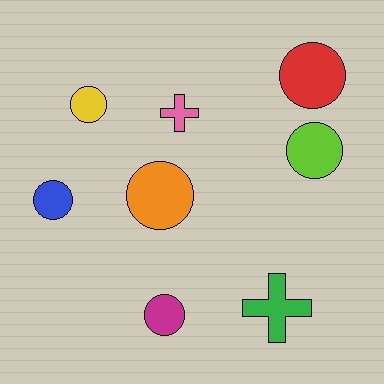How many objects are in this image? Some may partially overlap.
There are 8 objects.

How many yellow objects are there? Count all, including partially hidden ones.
There is 1 yellow object.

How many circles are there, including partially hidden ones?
There are 6 circles.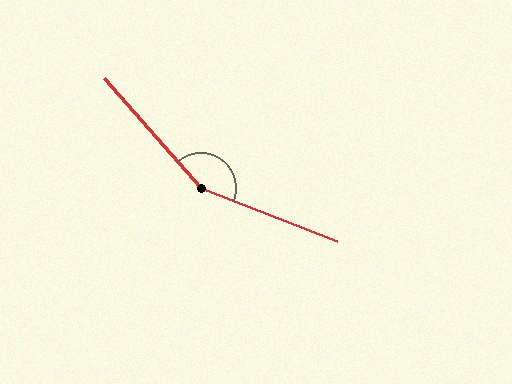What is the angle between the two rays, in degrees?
Approximately 153 degrees.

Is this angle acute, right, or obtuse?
It is obtuse.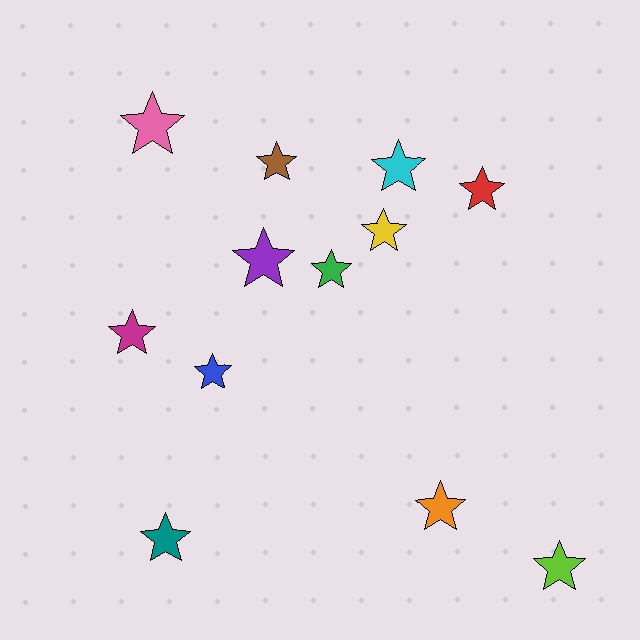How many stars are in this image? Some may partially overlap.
There are 12 stars.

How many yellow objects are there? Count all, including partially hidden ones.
There is 1 yellow object.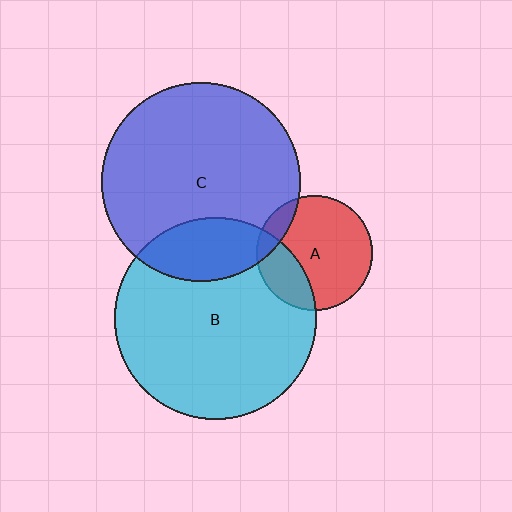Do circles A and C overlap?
Yes.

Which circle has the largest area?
Circle B (cyan).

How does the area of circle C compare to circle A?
Approximately 2.9 times.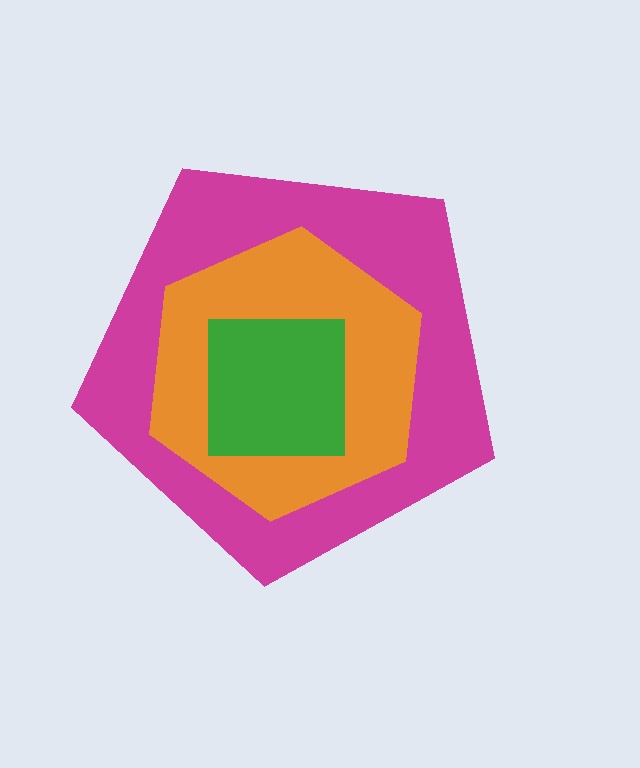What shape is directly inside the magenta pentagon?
The orange hexagon.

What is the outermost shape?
The magenta pentagon.